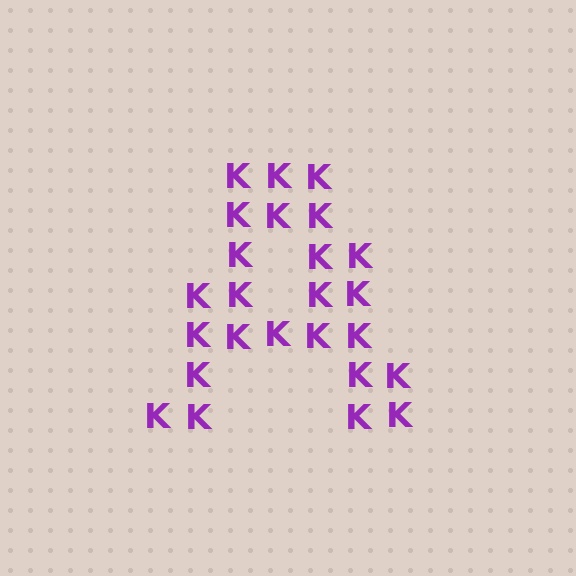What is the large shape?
The large shape is the letter A.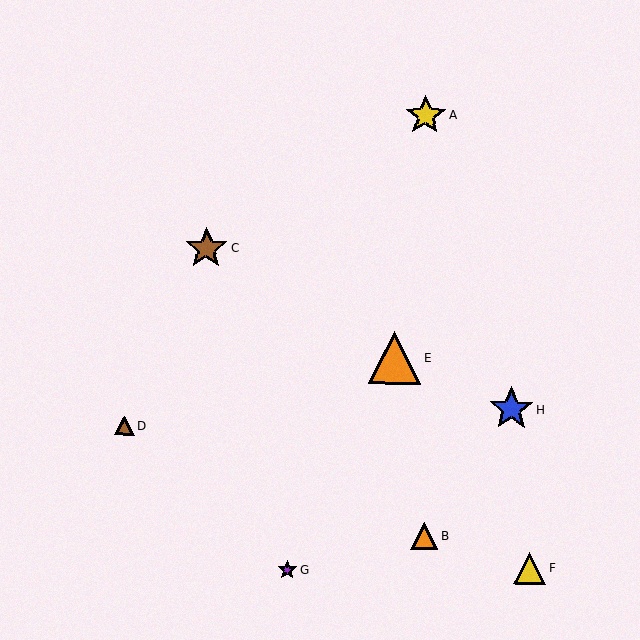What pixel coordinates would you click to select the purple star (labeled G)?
Click at (287, 570) to select the purple star G.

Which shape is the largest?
The orange triangle (labeled E) is the largest.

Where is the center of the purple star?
The center of the purple star is at (287, 570).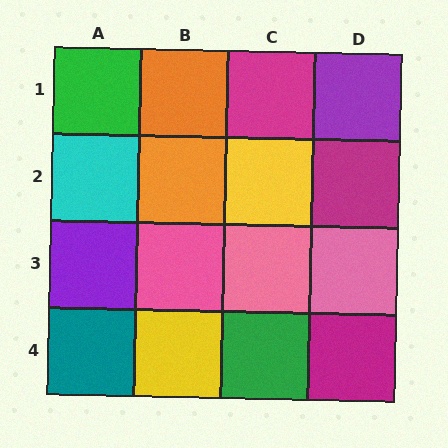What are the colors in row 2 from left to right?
Cyan, orange, yellow, magenta.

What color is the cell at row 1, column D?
Purple.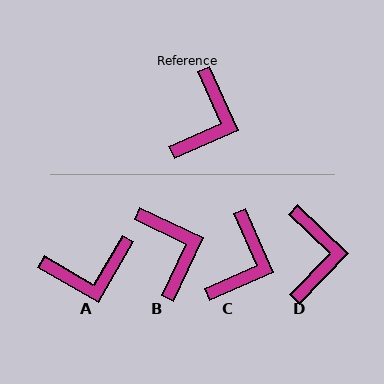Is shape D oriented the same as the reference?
No, it is off by about 22 degrees.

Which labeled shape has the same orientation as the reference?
C.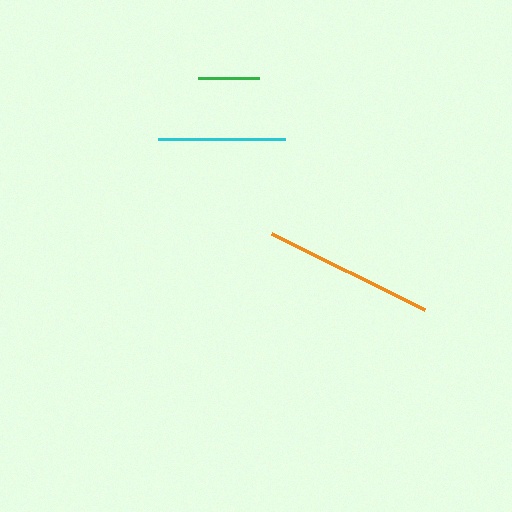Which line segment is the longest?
The orange line is the longest at approximately 171 pixels.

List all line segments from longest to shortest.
From longest to shortest: orange, cyan, green.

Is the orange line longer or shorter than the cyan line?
The orange line is longer than the cyan line.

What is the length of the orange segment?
The orange segment is approximately 171 pixels long.